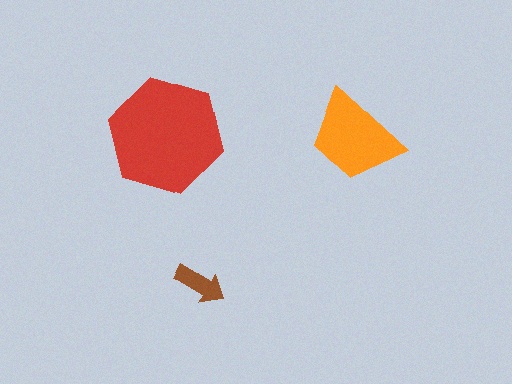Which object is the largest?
The red hexagon.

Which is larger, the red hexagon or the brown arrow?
The red hexagon.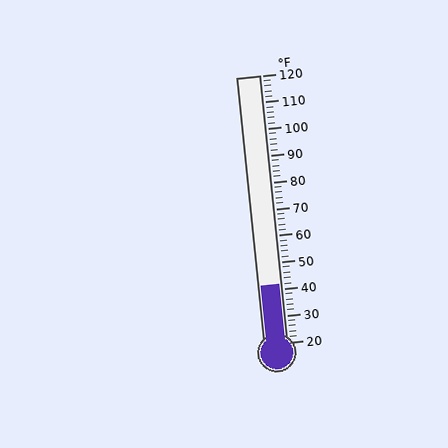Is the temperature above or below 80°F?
The temperature is below 80°F.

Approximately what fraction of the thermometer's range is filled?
The thermometer is filled to approximately 20% of its range.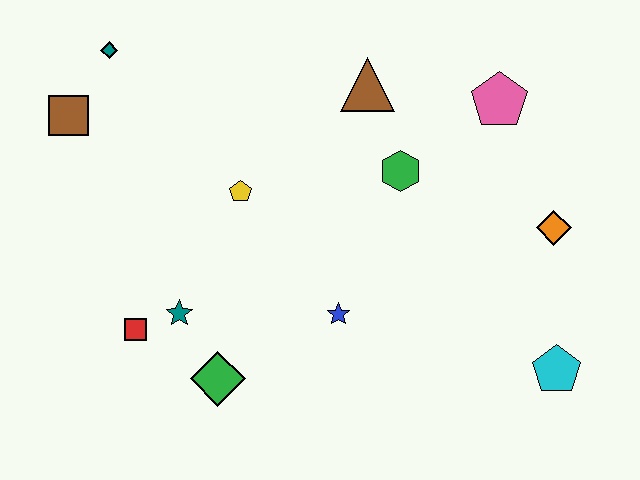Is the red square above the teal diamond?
No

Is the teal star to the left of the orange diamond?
Yes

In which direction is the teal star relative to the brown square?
The teal star is below the brown square.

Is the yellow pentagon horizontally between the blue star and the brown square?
Yes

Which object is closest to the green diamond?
The teal star is closest to the green diamond.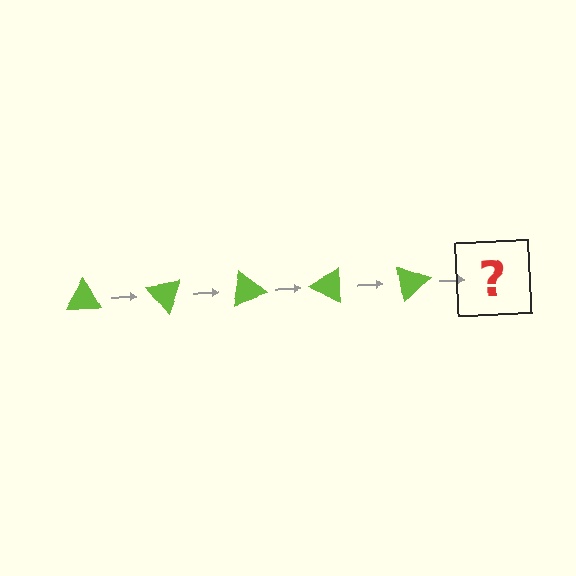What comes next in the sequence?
The next element should be a lime triangle rotated 250 degrees.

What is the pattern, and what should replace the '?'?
The pattern is that the triangle rotates 50 degrees each step. The '?' should be a lime triangle rotated 250 degrees.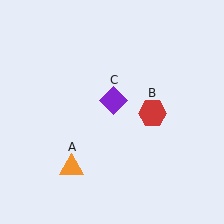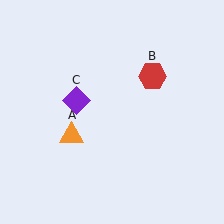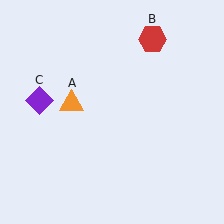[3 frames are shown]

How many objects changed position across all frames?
3 objects changed position: orange triangle (object A), red hexagon (object B), purple diamond (object C).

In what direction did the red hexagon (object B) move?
The red hexagon (object B) moved up.